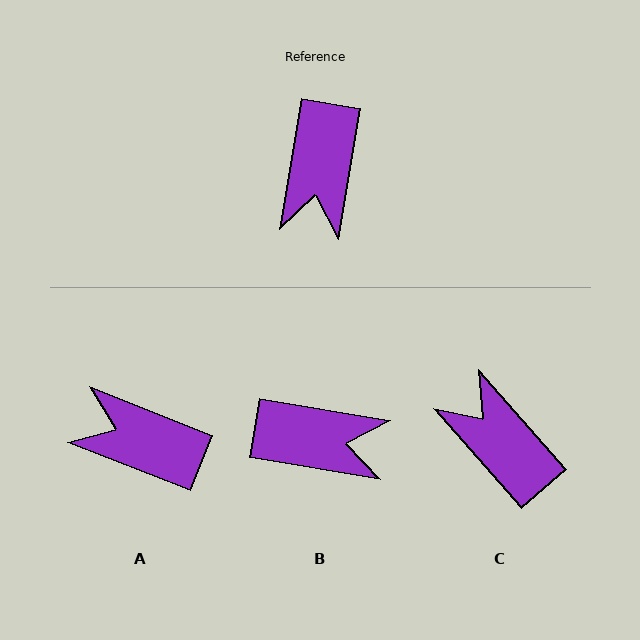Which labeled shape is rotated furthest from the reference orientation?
C, about 129 degrees away.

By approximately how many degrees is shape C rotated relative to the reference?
Approximately 129 degrees clockwise.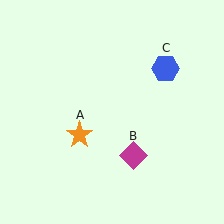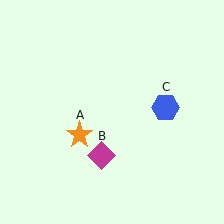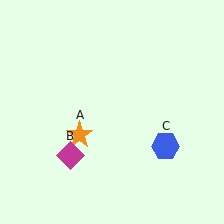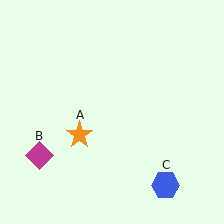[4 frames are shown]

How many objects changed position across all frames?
2 objects changed position: magenta diamond (object B), blue hexagon (object C).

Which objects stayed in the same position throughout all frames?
Orange star (object A) remained stationary.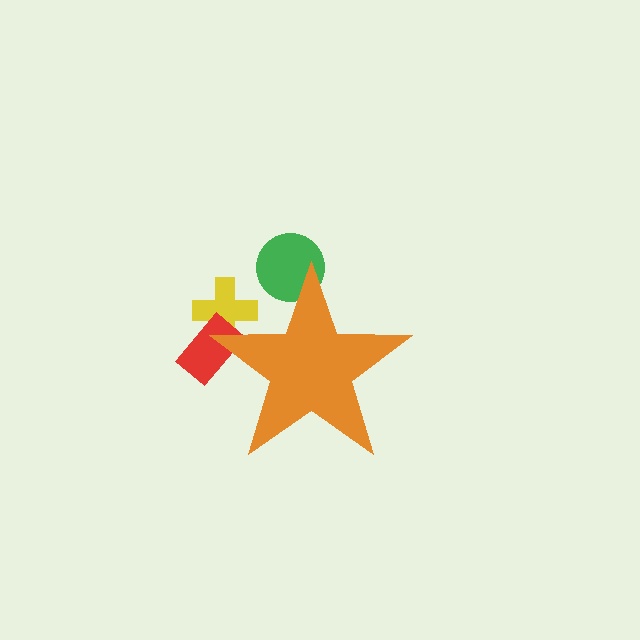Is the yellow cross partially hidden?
Yes, the yellow cross is partially hidden behind the orange star.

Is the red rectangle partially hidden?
Yes, the red rectangle is partially hidden behind the orange star.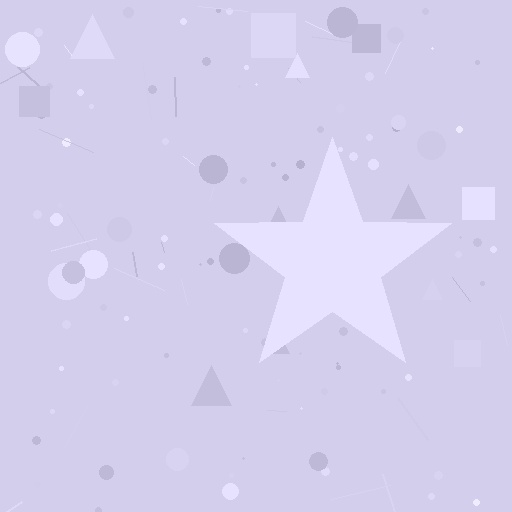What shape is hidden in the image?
A star is hidden in the image.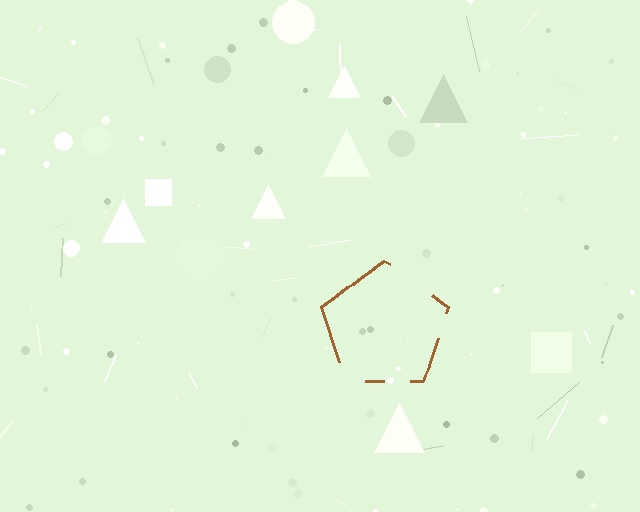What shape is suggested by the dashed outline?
The dashed outline suggests a pentagon.